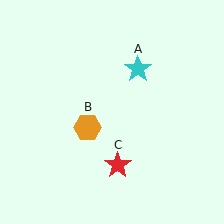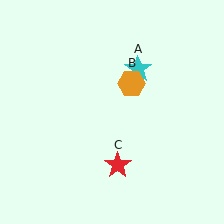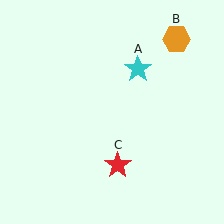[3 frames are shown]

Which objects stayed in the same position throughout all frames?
Cyan star (object A) and red star (object C) remained stationary.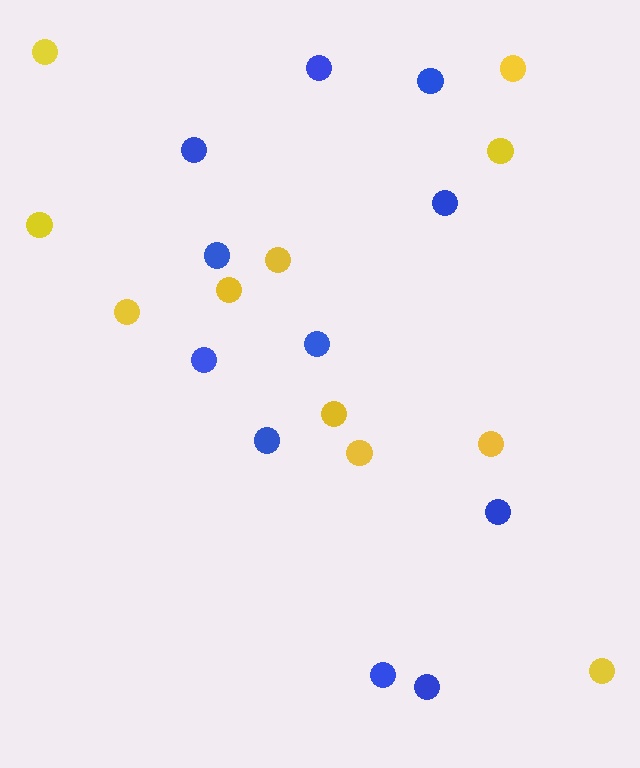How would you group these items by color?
There are 2 groups: one group of yellow circles (11) and one group of blue circles (11).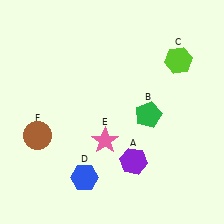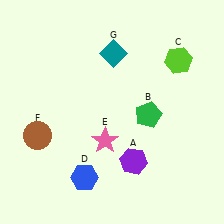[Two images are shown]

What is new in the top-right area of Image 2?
A teal diamond (G) was added in the top-right area of Image 2.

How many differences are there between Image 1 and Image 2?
There is 1 difference between the two images.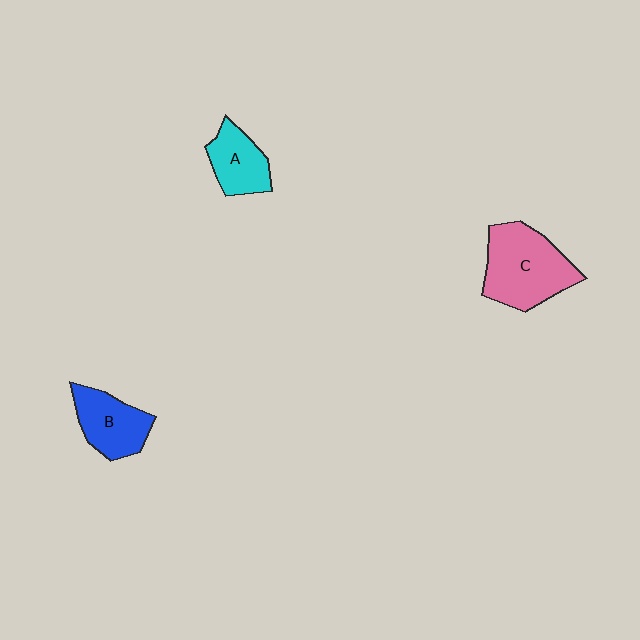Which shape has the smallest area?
Shape A (cyan).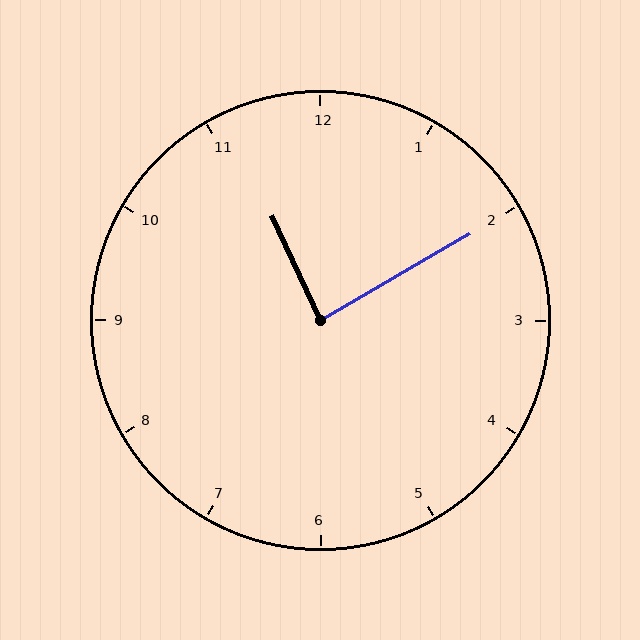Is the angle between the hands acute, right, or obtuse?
It is right.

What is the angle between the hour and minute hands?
Approximately 85 degrees.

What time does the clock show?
11:10.